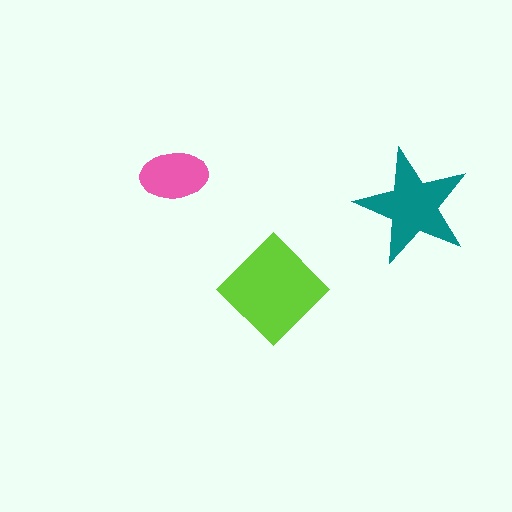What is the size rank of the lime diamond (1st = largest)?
1st.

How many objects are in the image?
There are 3 objects in the image.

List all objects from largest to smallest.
The lime diamond, the teal star, the pink ellipse.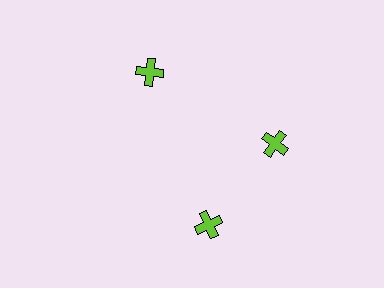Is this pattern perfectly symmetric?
No. The 3 lime crosses are arranged in a ring, but one element near the 7 o'clock position is rotated out of alignment along the ring, breaking the 3-fold rotational symmetry.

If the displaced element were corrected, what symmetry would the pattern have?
It would have 3-fold rotational symmetry — the pattern would map onto itself every 120 degrees.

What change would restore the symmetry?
The symmetry would be restored by rotating it back into even spacing with its neighbors so that all 3 crosses sit at equal angles and equal distance from the center.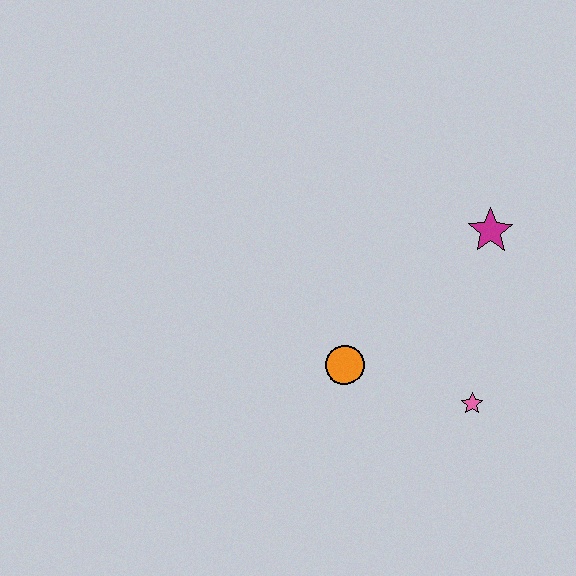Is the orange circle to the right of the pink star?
No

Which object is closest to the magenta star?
The pink star is closest to the magenta star.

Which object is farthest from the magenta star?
The orange circle is farthest from the magenta star.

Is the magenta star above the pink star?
Yes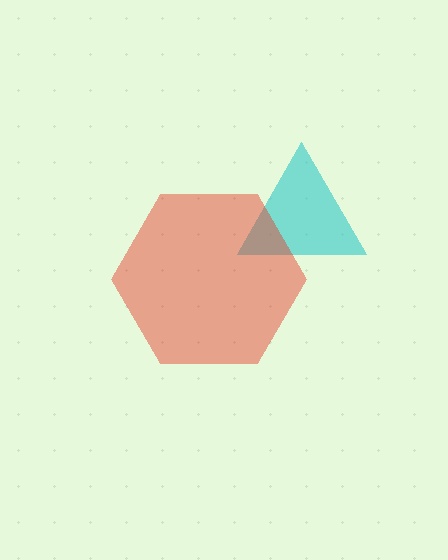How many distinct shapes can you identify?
There are 2 distinct shapes: a cyan triangle, a red hexagon.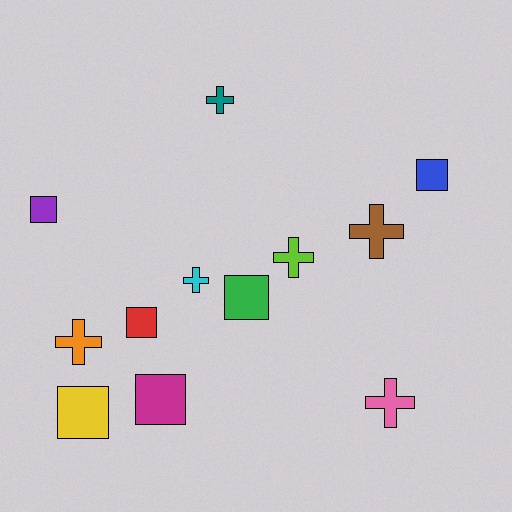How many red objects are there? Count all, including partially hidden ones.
There is 1 red object.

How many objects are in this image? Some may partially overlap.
There are 12 objects.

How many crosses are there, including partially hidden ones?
There are 6 crosses.